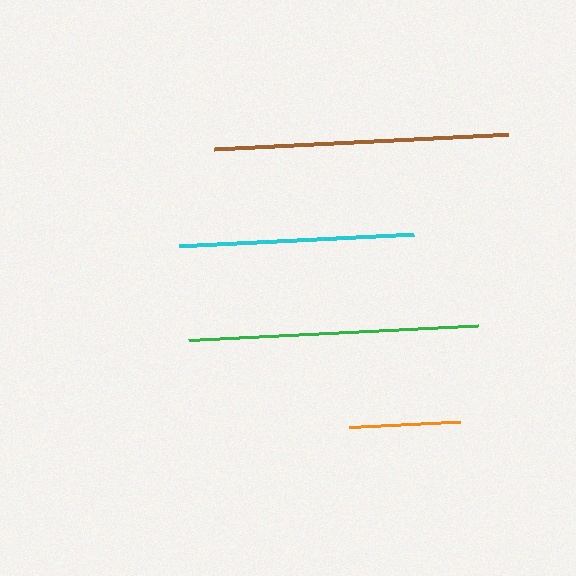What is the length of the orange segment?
The orange segment is approximately 111 pixels long.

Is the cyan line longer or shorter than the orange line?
The cyan line is longer than the orange line.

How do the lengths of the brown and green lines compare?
The brown and green lines are approximately the same length.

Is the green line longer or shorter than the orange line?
The green line is longer than the orange line.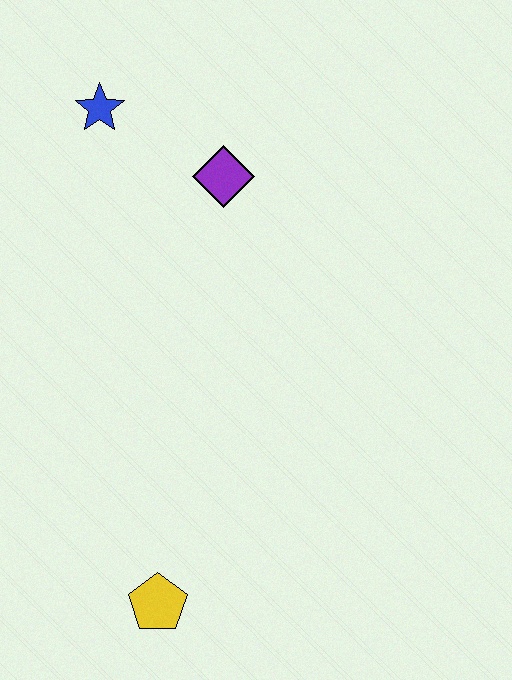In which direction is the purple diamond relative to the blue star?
The purple diamond is to the right of the blue star.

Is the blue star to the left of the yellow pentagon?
Yes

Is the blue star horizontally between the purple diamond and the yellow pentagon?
No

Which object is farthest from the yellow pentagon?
The blue star is farthest from the yellow pentagon.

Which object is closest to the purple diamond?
The blue star is closest to the purple diamond.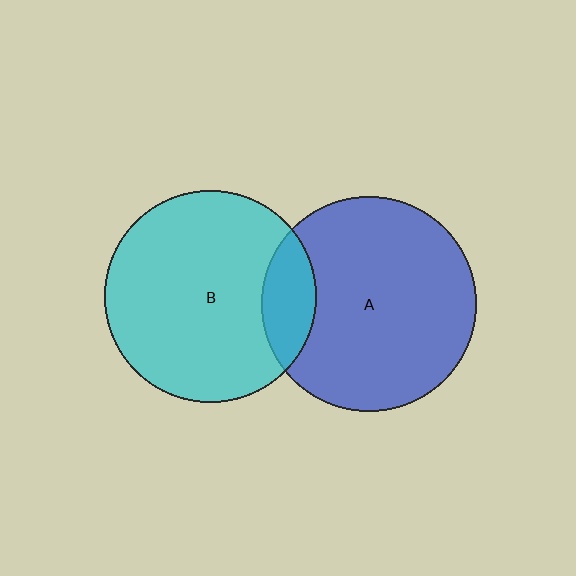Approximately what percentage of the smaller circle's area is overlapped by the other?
Approximately 15%.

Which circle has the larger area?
Circle A (blue).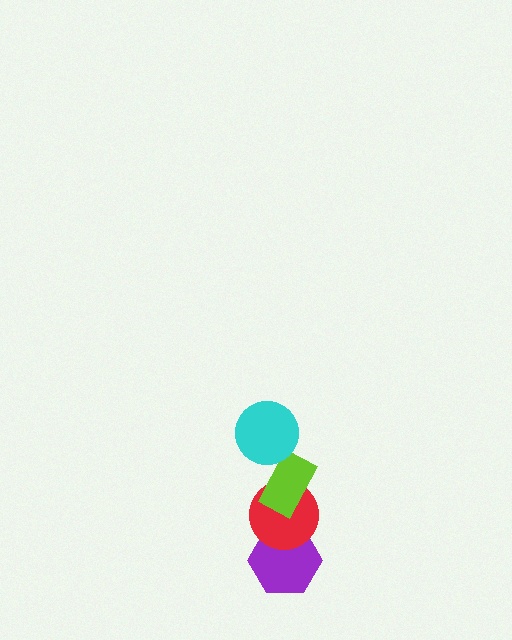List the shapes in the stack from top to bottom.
From top to bottom: the cyan circle, the lime rectangle, the red circle, the purple hexagon.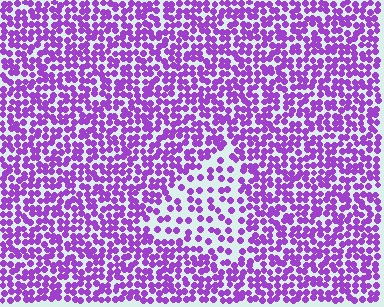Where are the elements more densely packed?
The elements are more densely packed outside the triangle boundary.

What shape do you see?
I see a triangle.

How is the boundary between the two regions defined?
The boundary is defined by a change in element density (approximately 2.1x ratio). All elements are the same color, size, and shape.